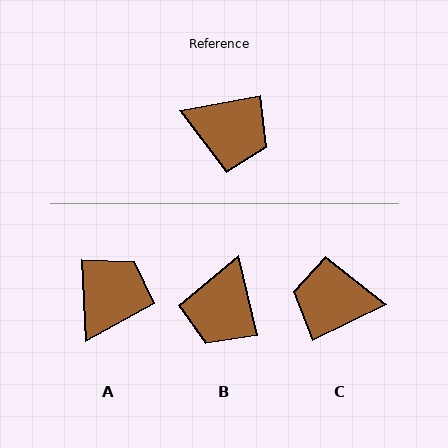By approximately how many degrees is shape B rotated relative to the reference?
Approximately 87 degrees clockwise.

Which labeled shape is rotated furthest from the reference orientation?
C, about 165 degrees away.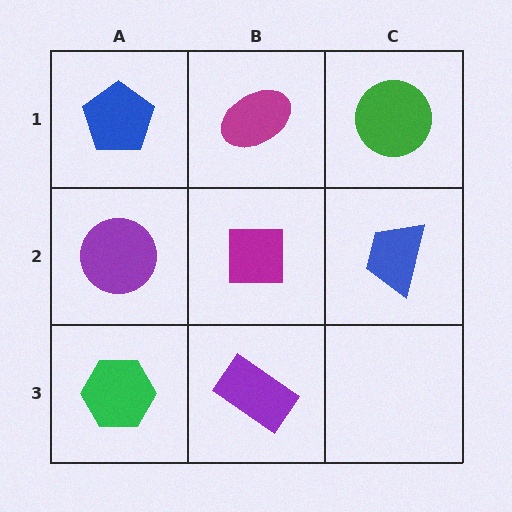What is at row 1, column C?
A green circle.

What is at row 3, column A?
A green hexagon.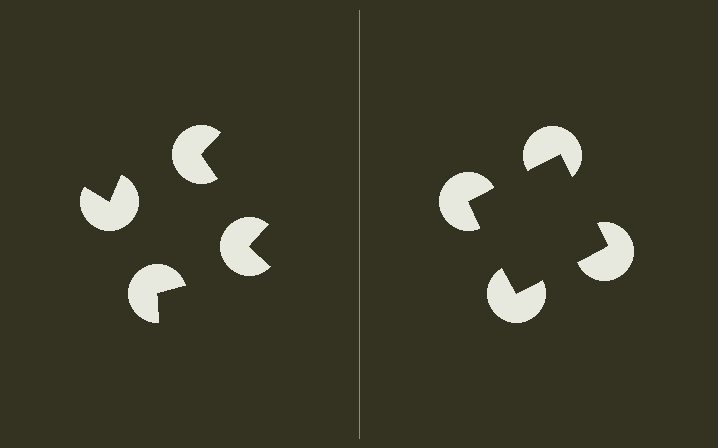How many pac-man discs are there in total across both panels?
8 — 4 on each side.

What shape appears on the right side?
An illusory square.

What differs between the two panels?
The pac-man discs are positioned identically on both sides; only the wedge orientations differ. On the right they align to a square; on the left they are misaligned.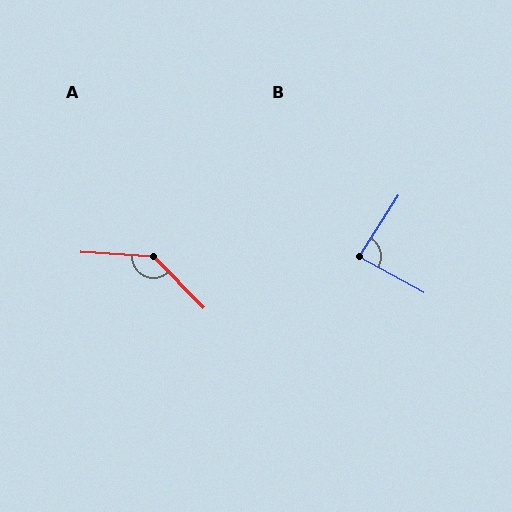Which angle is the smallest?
B, at approximately 87 degrees.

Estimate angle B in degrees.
Approximately 87 degrees.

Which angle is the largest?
A, at approximately 139 degrees.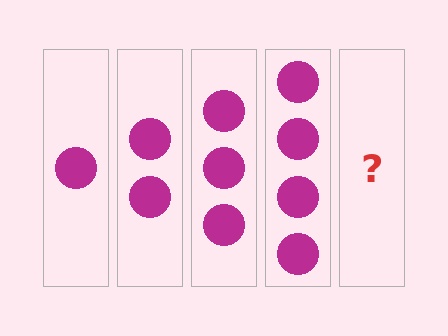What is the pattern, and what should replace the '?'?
The pattern is that each step adds one more circle. The '?' should be 5 circles.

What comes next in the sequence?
The next element should be 5 circles.